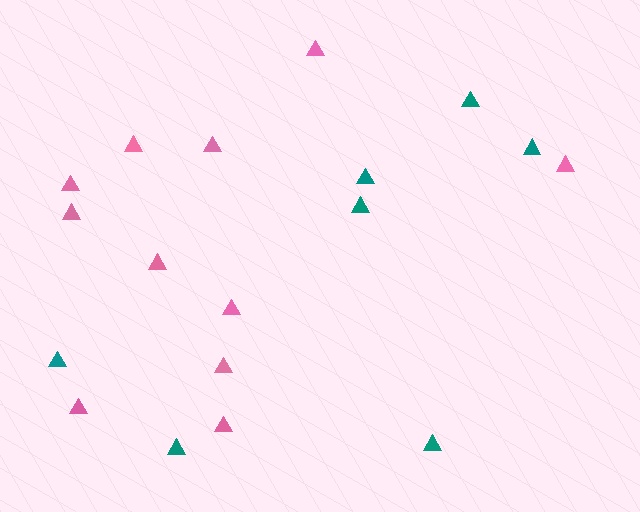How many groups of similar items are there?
There are 2 groups: one group of teal triangles (7) and one group of pink triangles (11).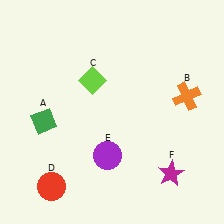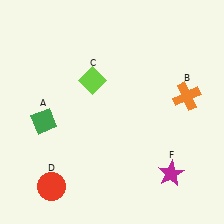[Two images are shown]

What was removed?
The purple circle (E) was removed in Image 2.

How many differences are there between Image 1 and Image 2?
There is 1 difference between the two images.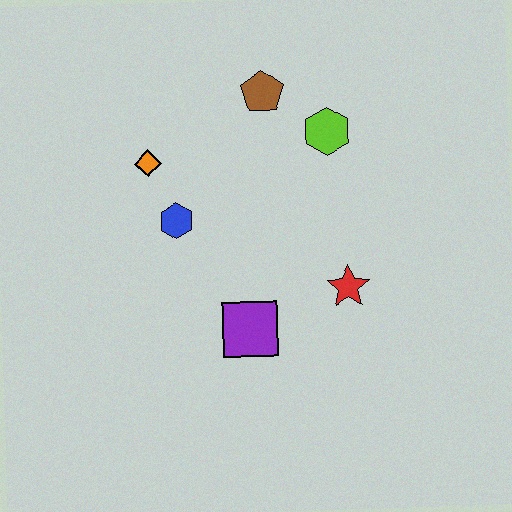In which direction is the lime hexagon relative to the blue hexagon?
The lime hexagon is to the right of the blue hexagon.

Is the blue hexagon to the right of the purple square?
No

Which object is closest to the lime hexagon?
The brown pentagon is closest to the lime hexagon.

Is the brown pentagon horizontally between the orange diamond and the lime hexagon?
Yes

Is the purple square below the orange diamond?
Yes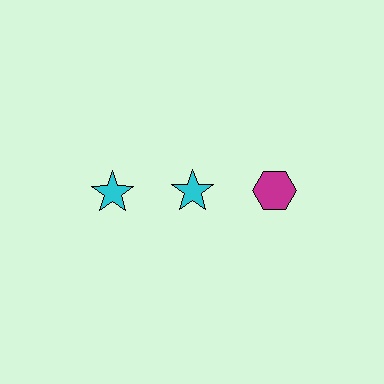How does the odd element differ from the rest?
It differs in both color (magenta instead of cyan) and shape (hexagon instead of star).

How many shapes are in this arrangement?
There are 3 shapes arranged in a grid pattern.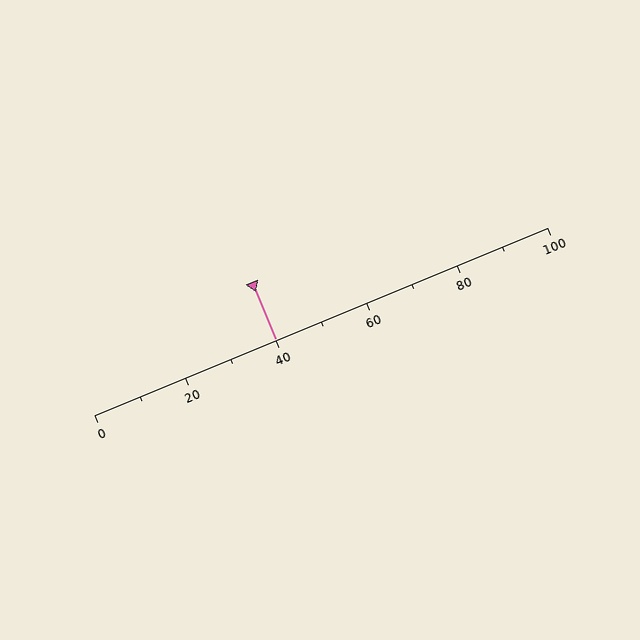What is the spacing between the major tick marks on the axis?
The major ticks are spaced 20 apart.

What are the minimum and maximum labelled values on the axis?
The axis runs from 0 to 100.